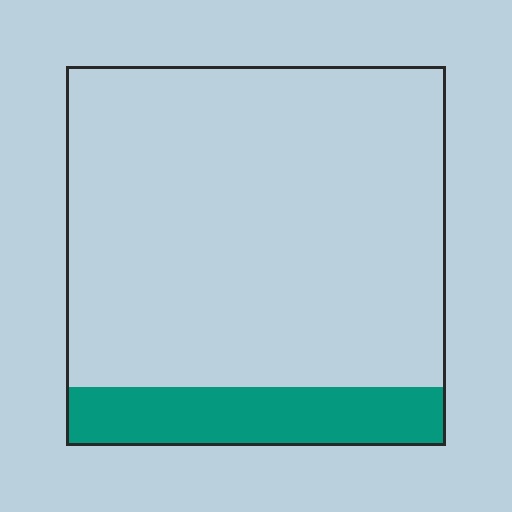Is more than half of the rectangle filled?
No.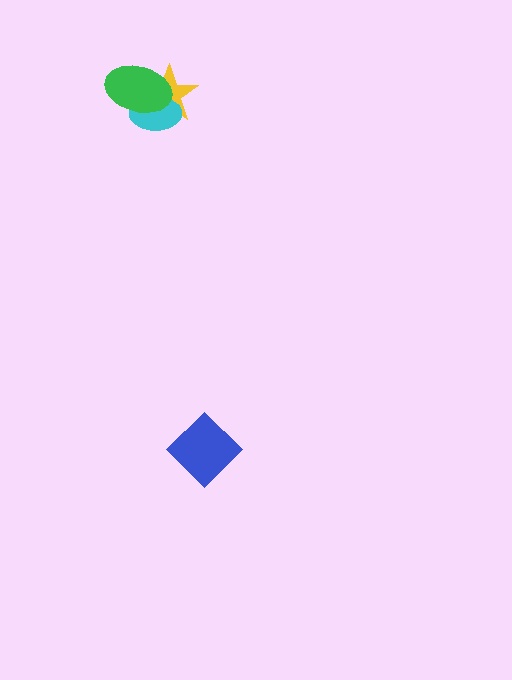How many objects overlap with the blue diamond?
0 objects overlap with the blue diamond.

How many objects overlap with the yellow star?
2 objects overlap with the yellow star.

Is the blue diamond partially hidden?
No, no other shape covers it.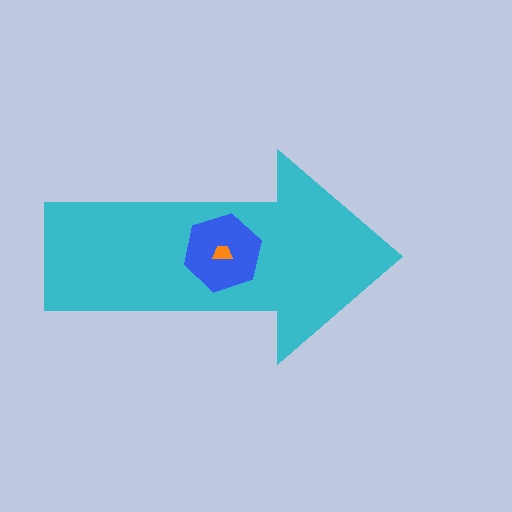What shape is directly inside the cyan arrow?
The blue hexagon.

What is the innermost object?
The orange trapezoid.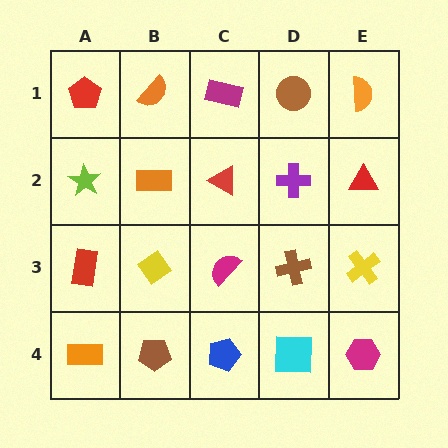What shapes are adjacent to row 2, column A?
A red pentagon (row 1, column A), a red rectangle (row 3, column A), an orange rectangle (row 2, column B).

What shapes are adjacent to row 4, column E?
A yellow cross (row 3, column E), a cyan square (row 4, column D).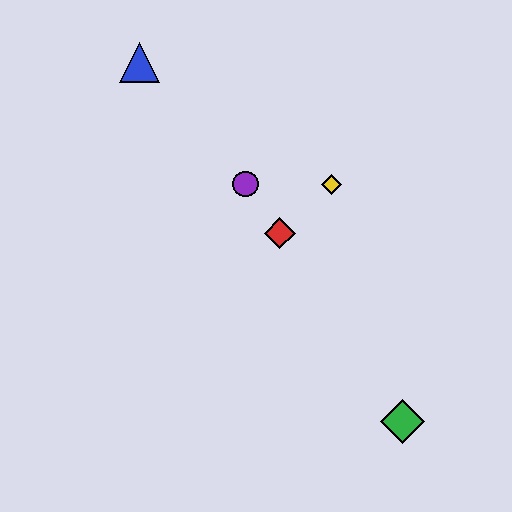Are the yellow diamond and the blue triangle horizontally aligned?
No, the yellow diamond is at y≈184 and the blue triangle is at y≈63.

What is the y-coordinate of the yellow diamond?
The yellow diamond is at y≈184.